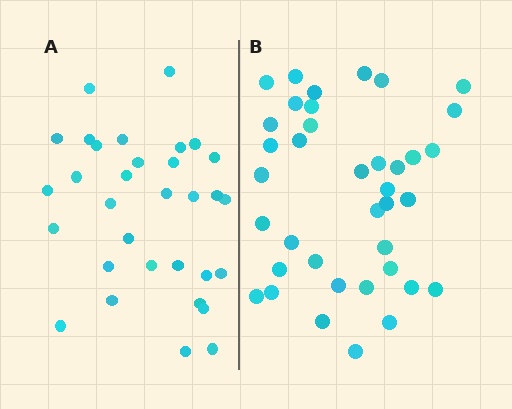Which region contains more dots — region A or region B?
Region B (the right region) has more dots.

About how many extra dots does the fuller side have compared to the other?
Region B has about 6 more dots than region A.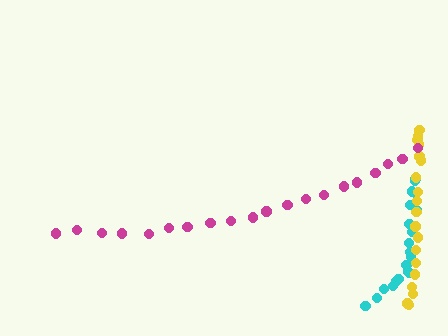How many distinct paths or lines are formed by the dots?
There are 3 distinct paths.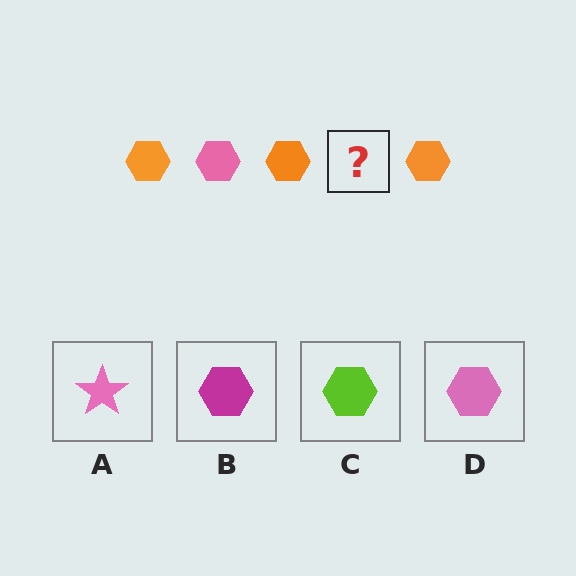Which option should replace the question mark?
Option D.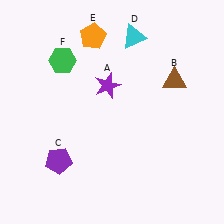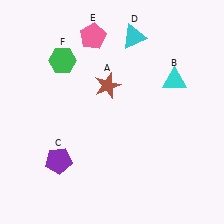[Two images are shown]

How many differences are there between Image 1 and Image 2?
There are 3 differences between the two images.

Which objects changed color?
A changed from purple to brown. B changed from brown to cyan. E changed from orange to pink.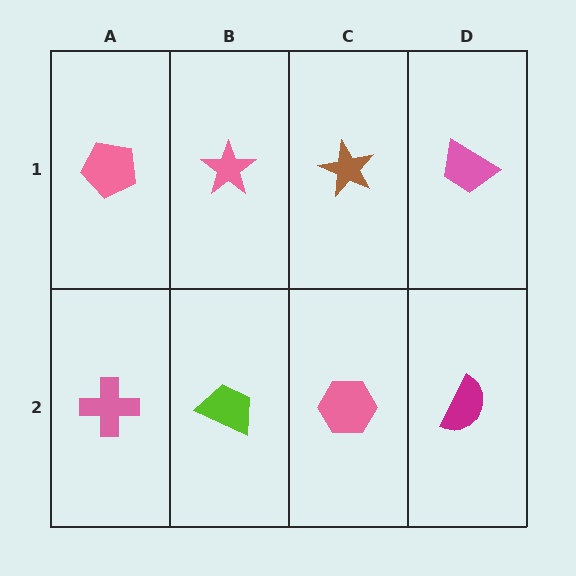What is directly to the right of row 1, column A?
A pink star.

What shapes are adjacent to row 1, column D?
A magenta semicircle (row 2, column D), a brown star (row 1, column C).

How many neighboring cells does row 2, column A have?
2.